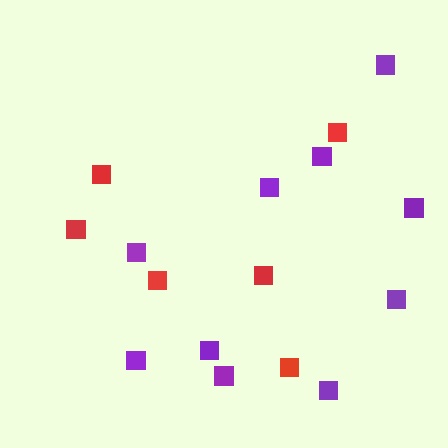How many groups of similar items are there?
There are 2 groups: one group of purple squares (10) and one group of red squares (6).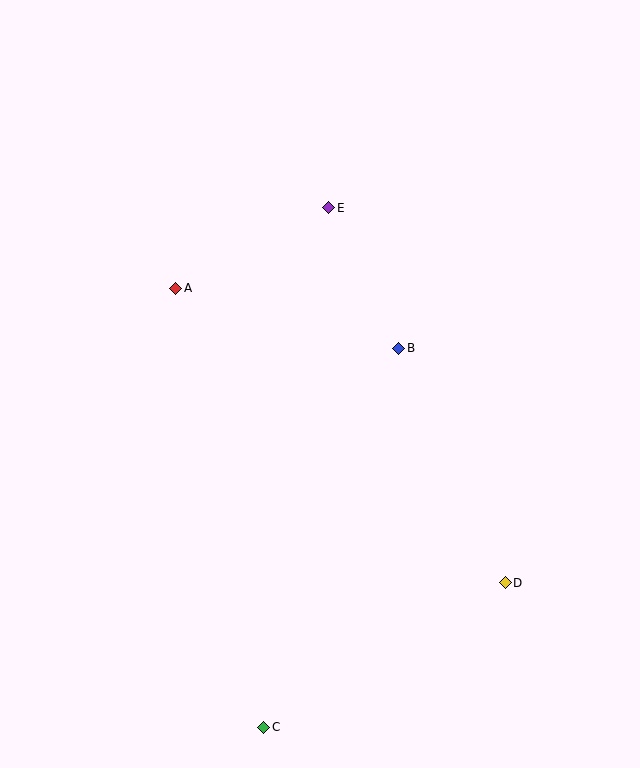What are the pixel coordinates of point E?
Point E is at (329, 208).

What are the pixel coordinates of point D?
Point D is at (505, 583).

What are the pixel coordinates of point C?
Point C is at (264, 727).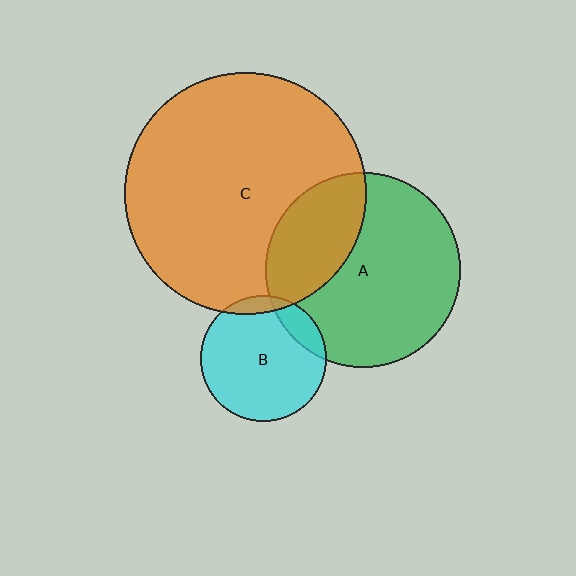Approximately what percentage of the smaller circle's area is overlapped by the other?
Approximately 15%.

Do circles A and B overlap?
Yes.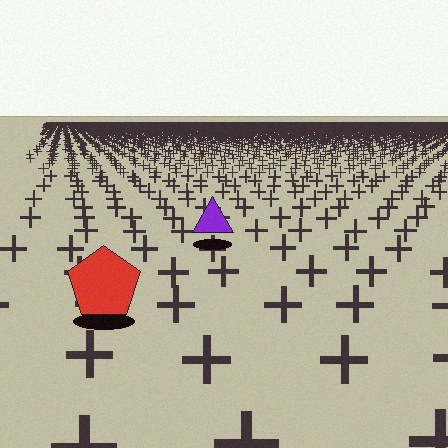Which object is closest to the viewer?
The red pentagon is closest. The texture marks near it are larger and more spread out.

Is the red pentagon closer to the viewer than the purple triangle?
Yes. The red pentagon is closer — you can tell from the texture gradient: the ground texture is coarser near it.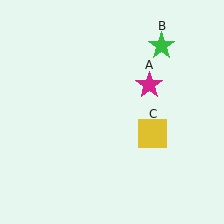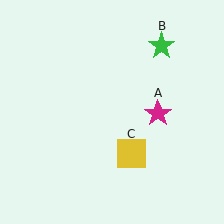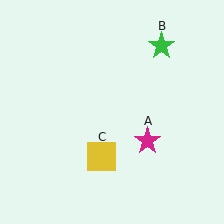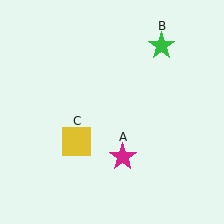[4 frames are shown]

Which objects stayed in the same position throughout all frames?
Green star (object B) remained stationary.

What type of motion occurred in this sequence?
The magenta star (object A), yellow square (object C) rotated clockwise around the center of the scene.